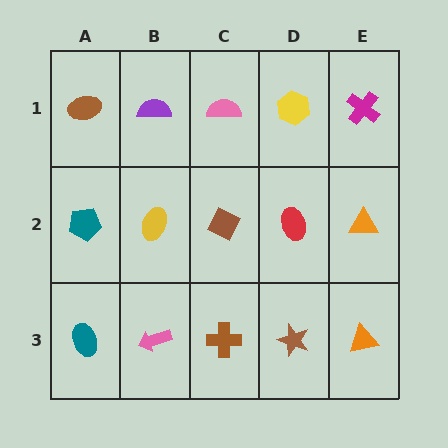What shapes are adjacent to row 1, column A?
A teal pentagon (row 2, column A), a purple semicircle (row 1, column B).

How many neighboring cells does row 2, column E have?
3.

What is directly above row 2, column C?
A pink semicircle.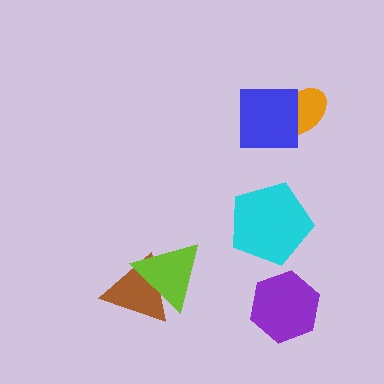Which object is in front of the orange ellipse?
The blue square is in front of the orange ellipse.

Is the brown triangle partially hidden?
Yes, it is partially covered by another shape.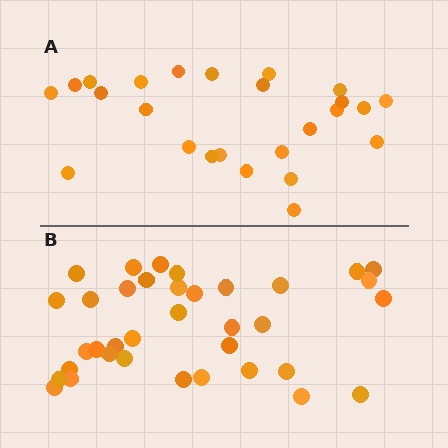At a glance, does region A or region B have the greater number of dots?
Region B (the bottom region) has more dots.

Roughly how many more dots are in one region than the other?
Region B has roughly 12 or so more dots than region A.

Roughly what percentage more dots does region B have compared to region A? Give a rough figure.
About 45% more.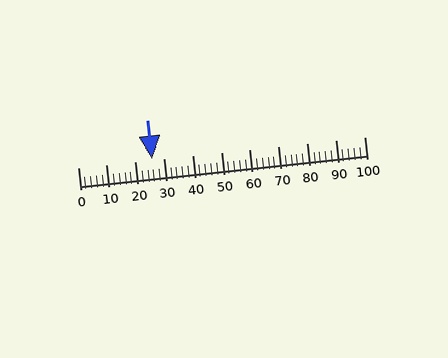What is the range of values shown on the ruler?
The ruler shows values from 0 to 100.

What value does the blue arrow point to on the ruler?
The blue arrow points to approximately 26.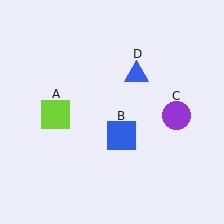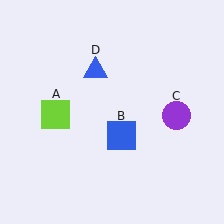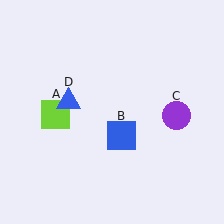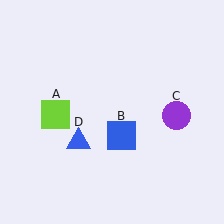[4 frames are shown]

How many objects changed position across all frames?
1 object changed position: blue triangle (object D).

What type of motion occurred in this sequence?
The blue triangle (object D) rotated counterclockwise around the center of the scene.